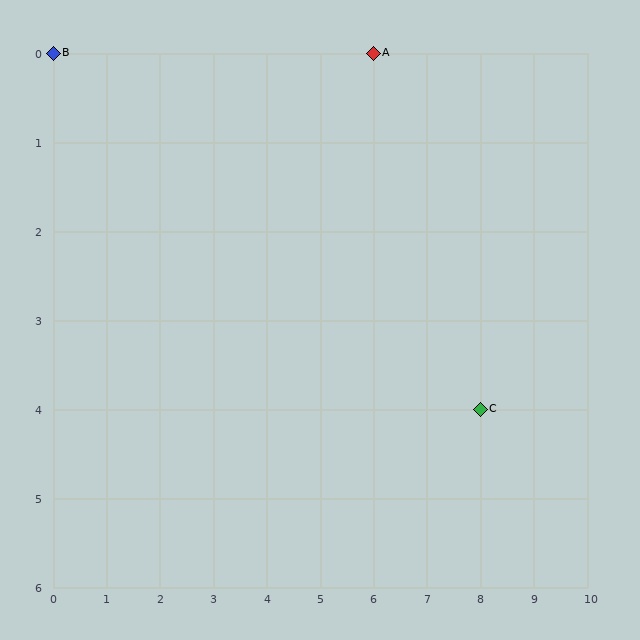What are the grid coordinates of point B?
Point B is at grid coordinates (0, 0).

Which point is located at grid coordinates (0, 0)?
Point B is at (0, 0).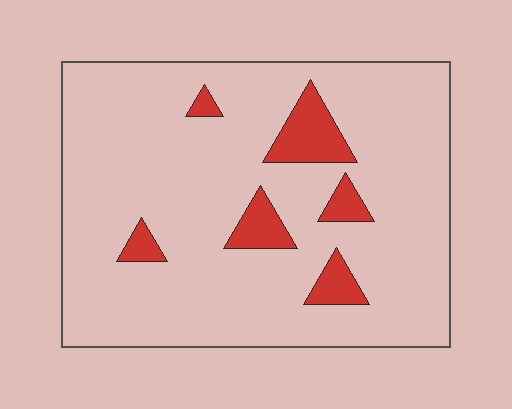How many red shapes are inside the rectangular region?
6.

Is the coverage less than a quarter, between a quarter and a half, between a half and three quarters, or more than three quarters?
Less than a quarter.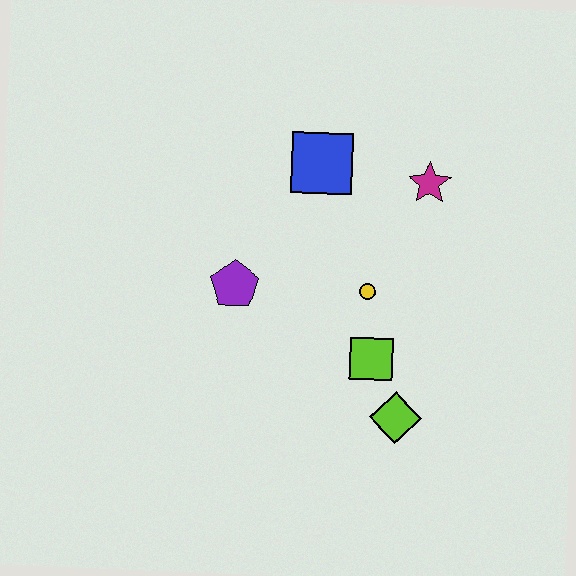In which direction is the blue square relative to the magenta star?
The blue square is to the left of the magenta star.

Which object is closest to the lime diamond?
The lime square is closest to the lime diamond.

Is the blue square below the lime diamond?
No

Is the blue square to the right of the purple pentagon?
Yes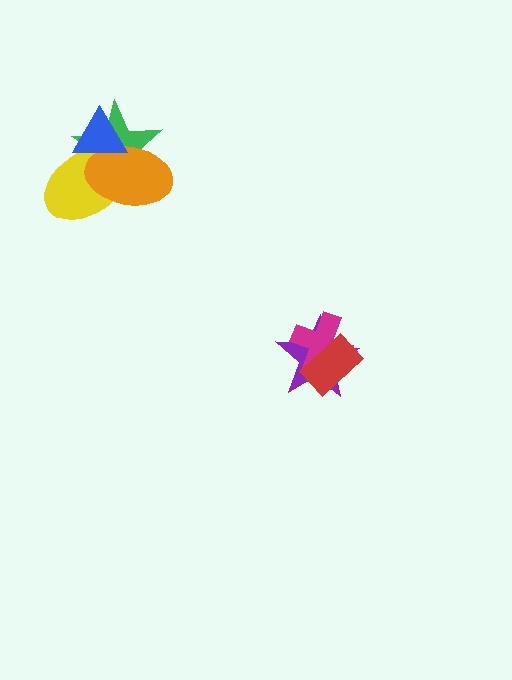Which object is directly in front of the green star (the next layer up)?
The yellow ellipse is directly in front of the green star.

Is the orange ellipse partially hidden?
Yes, it is partially covered by another shape.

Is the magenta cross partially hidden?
Yes, it is partially covered by another shape.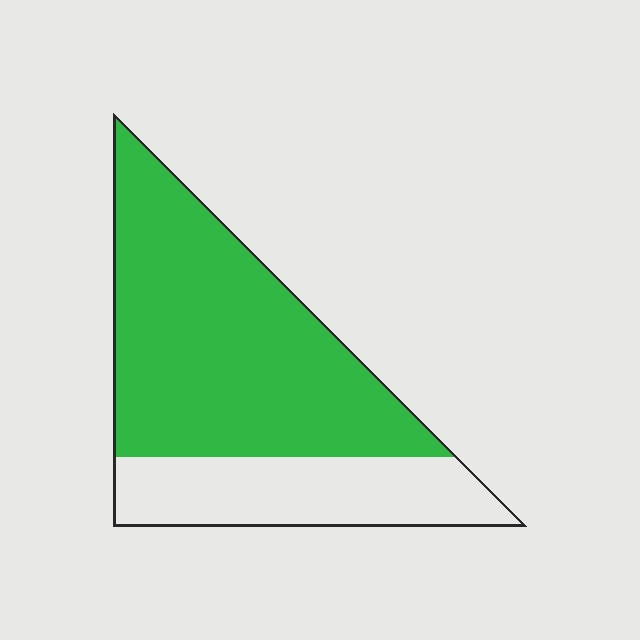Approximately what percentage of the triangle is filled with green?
Approximately 70%.